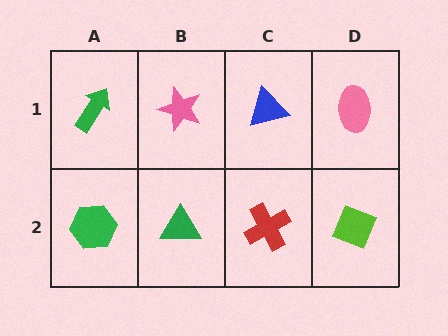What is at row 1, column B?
A pink star.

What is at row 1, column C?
A blue triangle.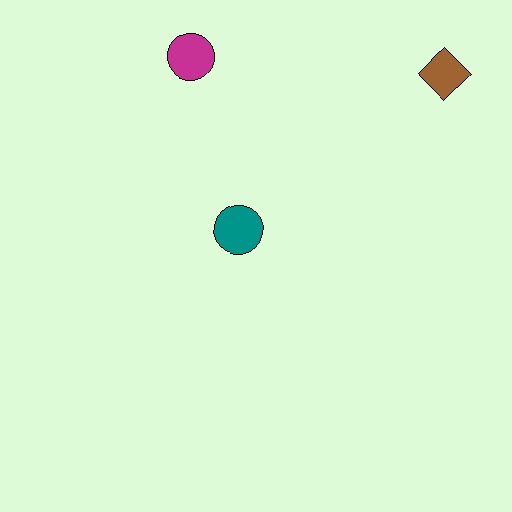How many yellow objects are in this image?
There are no yellow objects.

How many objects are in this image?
There are 3 objects.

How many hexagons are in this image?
There are no hexagons.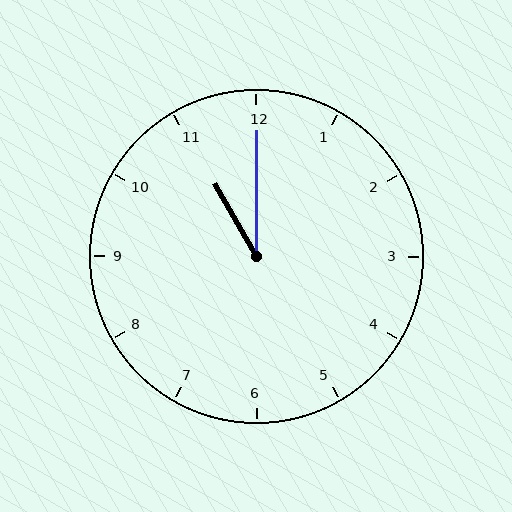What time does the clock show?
11:00.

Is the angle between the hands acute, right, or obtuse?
It is acute.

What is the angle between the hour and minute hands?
Approximately 30 degrees.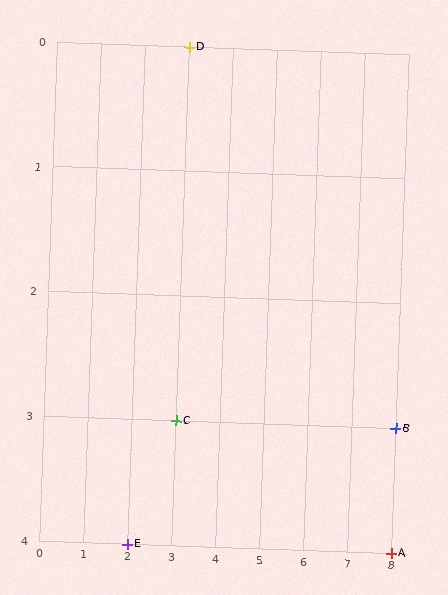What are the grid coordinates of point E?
Point E is at grid coordinates (2, 4).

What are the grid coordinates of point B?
Point B is at grid coordinates (8, 3).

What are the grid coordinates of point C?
Point C is at grid coordinates (3, 3).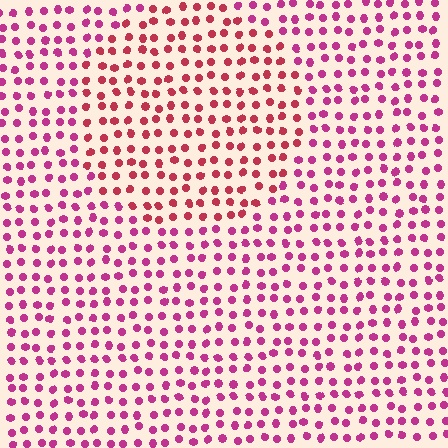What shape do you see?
I see a circle.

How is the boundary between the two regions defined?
The boundary is defined purely by a slight shift in hue (about 27 degrees). Spacing, size, and orientation are identical on both sides.